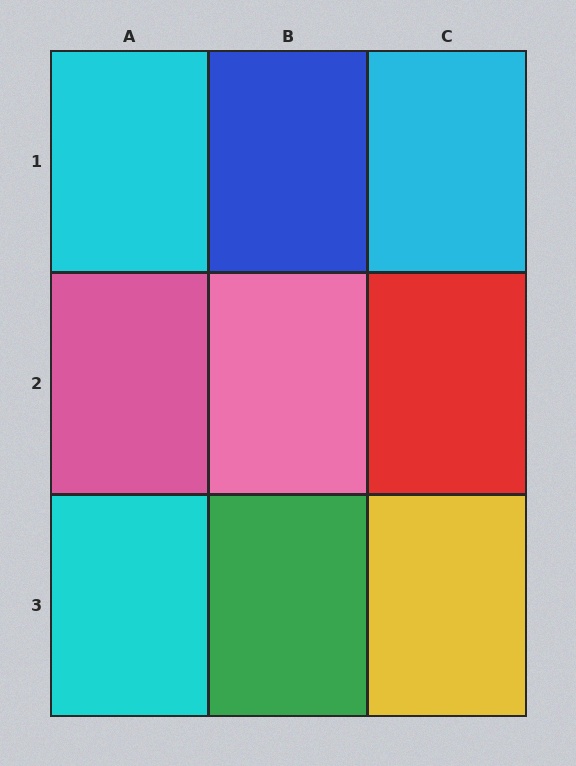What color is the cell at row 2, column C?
Red.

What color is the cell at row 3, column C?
Yellow.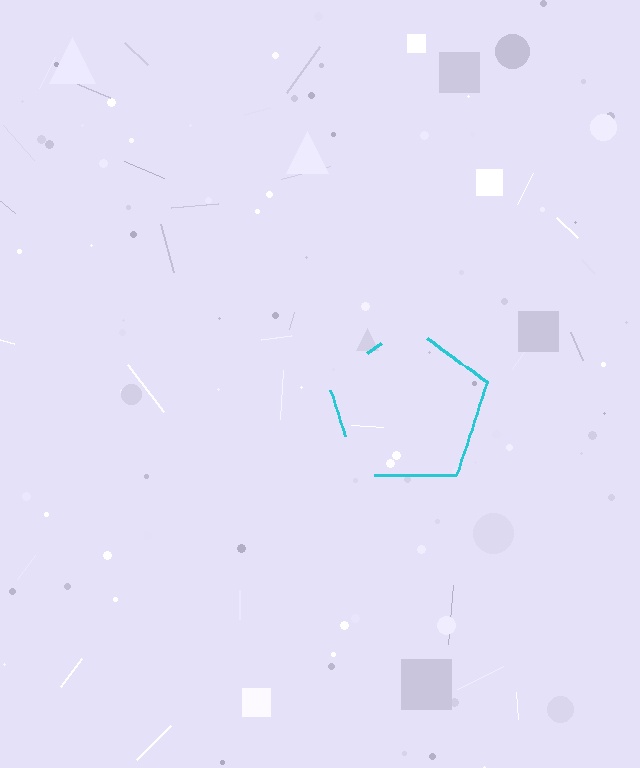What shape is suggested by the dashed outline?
The dashed outline suggests a pentagon.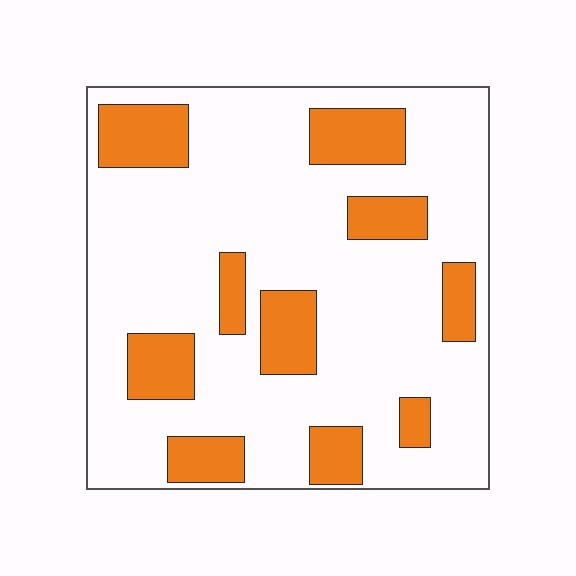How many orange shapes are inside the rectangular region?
10.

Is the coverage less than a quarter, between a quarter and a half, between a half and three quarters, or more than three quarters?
Less than a quarter.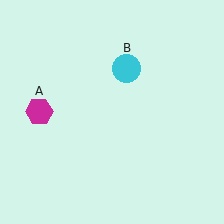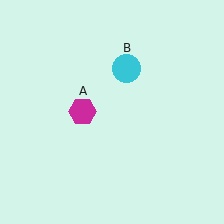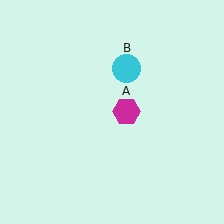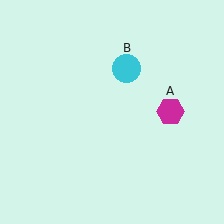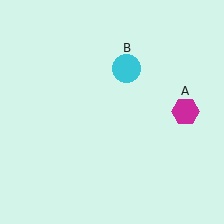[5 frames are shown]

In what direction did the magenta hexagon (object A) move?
The magenta hexagon (object A) moved right.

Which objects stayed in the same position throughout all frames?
Cyan circle (object B) remained stationary.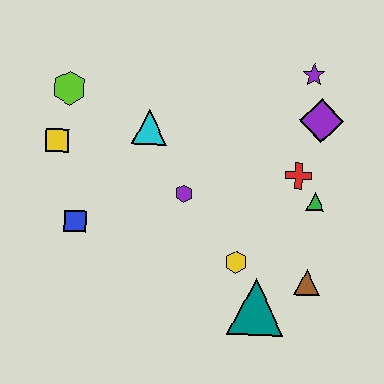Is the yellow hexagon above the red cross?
No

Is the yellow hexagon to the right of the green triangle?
No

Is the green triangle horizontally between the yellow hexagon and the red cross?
No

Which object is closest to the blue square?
The yellow square is closest to the blue square.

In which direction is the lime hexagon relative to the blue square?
The lime hexagon is above the blue square.